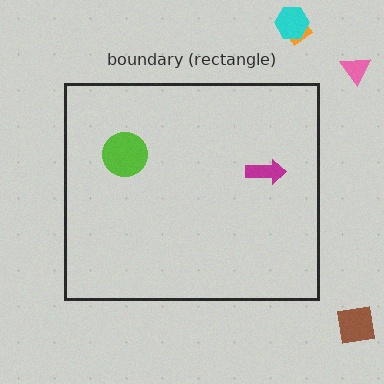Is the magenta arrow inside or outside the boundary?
Inside.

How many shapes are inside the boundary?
2 inside, 4 outside.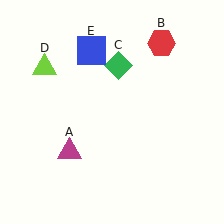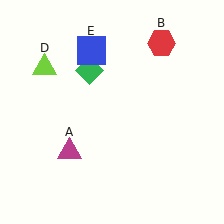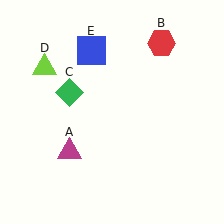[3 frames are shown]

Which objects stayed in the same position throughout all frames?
Magenta triangle (object A) and red hexagon (object B) and lime triangle (object D) and blue square (object E) remained stationary.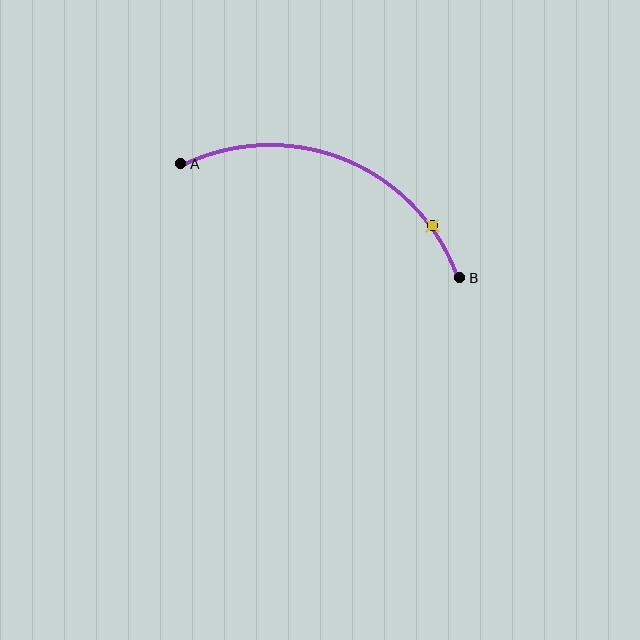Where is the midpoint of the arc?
The arc midpoint is the point on the curve farthest from the straight line joining A and B. It sits above that line.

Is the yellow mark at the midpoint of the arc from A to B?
No. The yellow mark lies on the arc but is closer to endpoint B. The arc midpoint would be at the point on the curve equidistant along the arc from both A and B.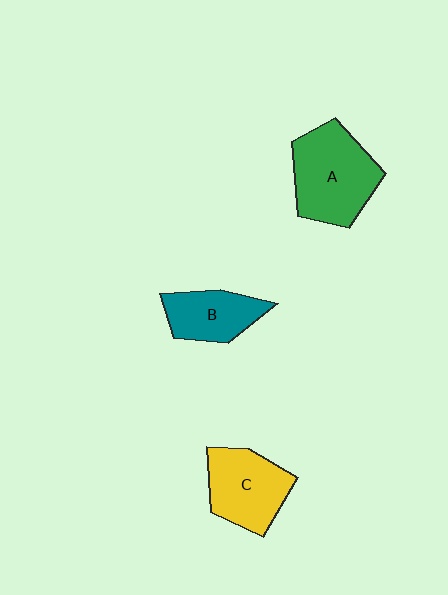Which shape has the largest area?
Shape A (green).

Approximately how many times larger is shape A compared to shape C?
Approximately 1.2 times.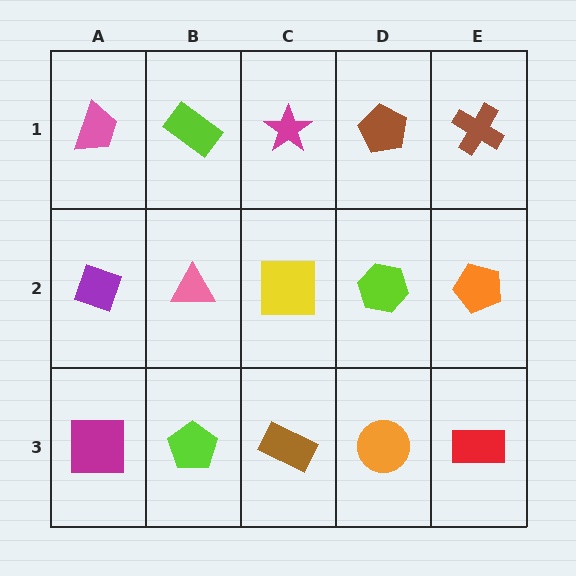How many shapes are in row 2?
5 shapes.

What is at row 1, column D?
A brown pentagon.